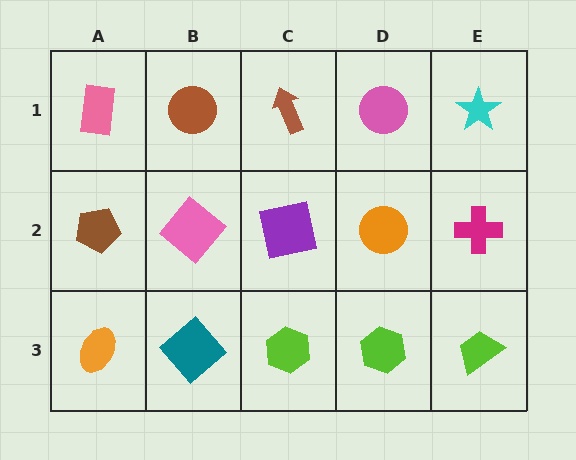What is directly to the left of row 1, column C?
A brown circle.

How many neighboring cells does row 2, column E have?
3.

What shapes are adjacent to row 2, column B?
A brown circle (row 1, column B), a teal diamond (row 3, column B), a brown pentagon (row 2, column A), a purple square (row 2, column C).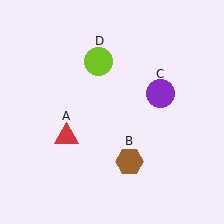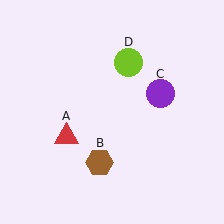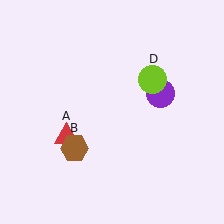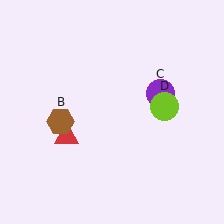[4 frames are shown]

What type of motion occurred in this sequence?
The brown hexagon (object B), lime circle (object D) rotated clockwise around the center of the scene.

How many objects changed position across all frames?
2 objects changed position: brown hexagon (object B), lime circle (object D).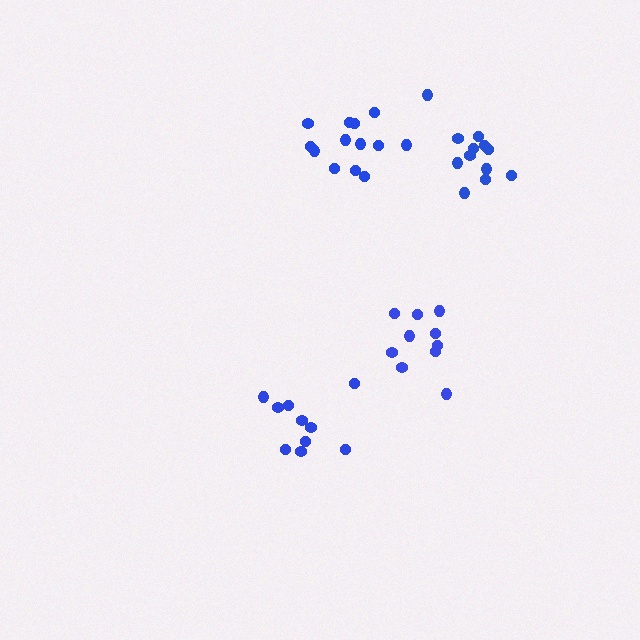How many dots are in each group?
Group 1: 12 dots, Group 2: 13 dots, Group 3: 10 dots, Group 4: 10 dots (45 total).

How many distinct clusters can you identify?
There are 4 distinct clusters.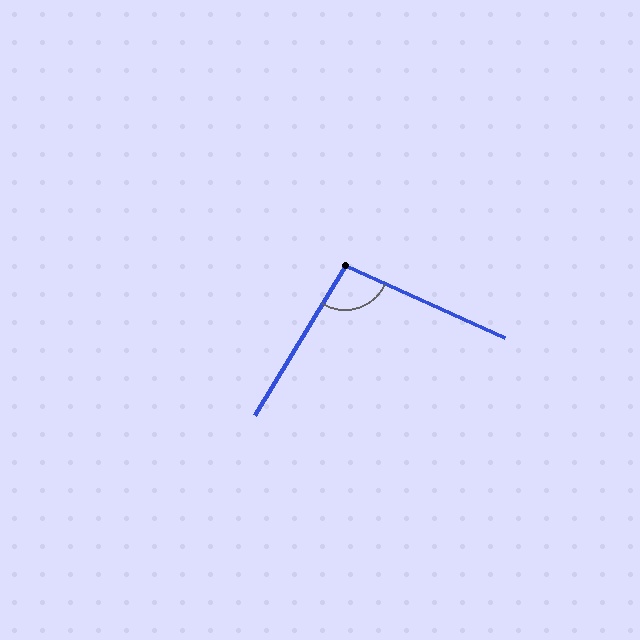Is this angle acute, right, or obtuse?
It is obtuse.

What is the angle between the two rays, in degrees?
Approximately 97 degrees.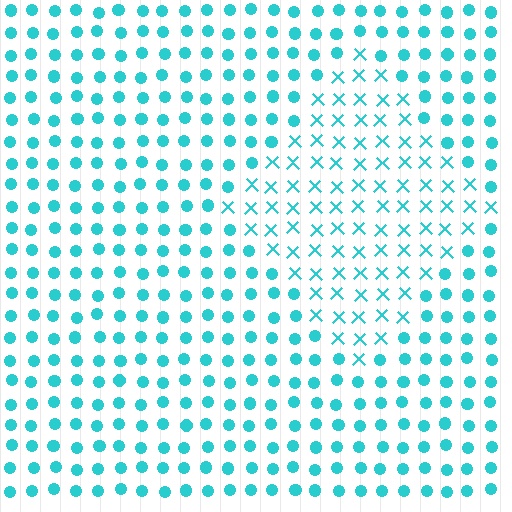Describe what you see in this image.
The image is filled with small cyan elements arranged in a uniform grid. A diamond-shaped region contains X marks, while the surrounding area contains circles. The boundary is defined purely by the change in element shape.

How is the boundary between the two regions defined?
The boundary is defined by a change in element shape: X marks inside vs. circles outside. All elements share the same color and spacing.